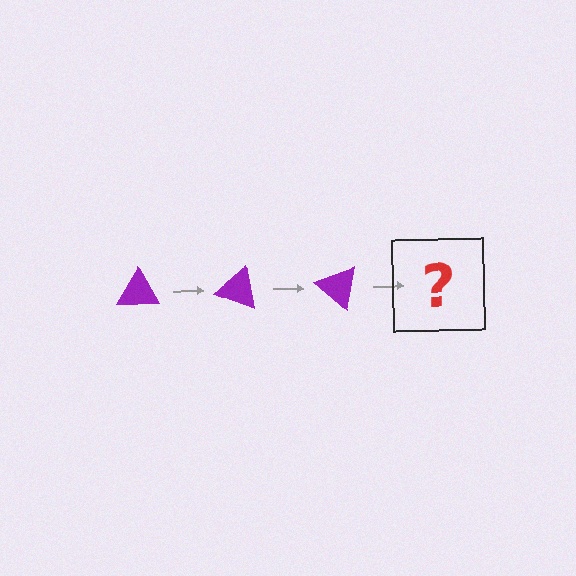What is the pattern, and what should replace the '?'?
The pattern is that the triangle rotates 20 degrees each step. The '?' should be a purple triangle rotated 60 degrees.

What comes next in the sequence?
The next element should be a purple triangle rotated 60 degrees.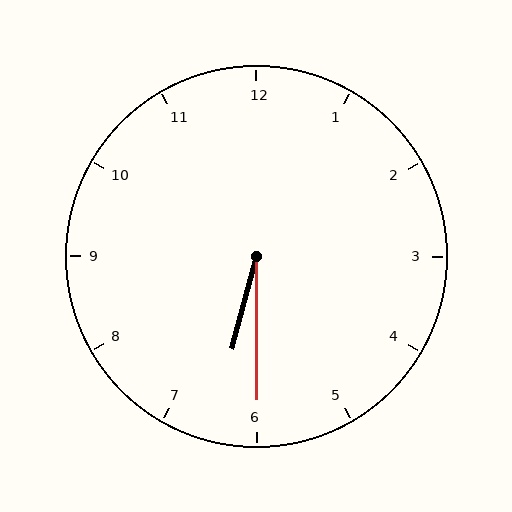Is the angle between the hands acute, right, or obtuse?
It is acute.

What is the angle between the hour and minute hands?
Approximately 15 degrees.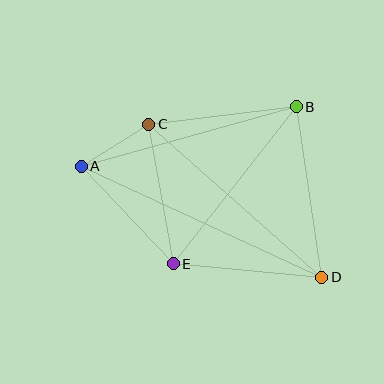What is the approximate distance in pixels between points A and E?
The distance between A and E is approximately 134 pixels.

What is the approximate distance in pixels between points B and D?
The distance between B and D is approximately 172 pixels.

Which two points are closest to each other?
Points A and C are closest to each other.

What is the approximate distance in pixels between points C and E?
The distance between C and E is approximately 142 pixels.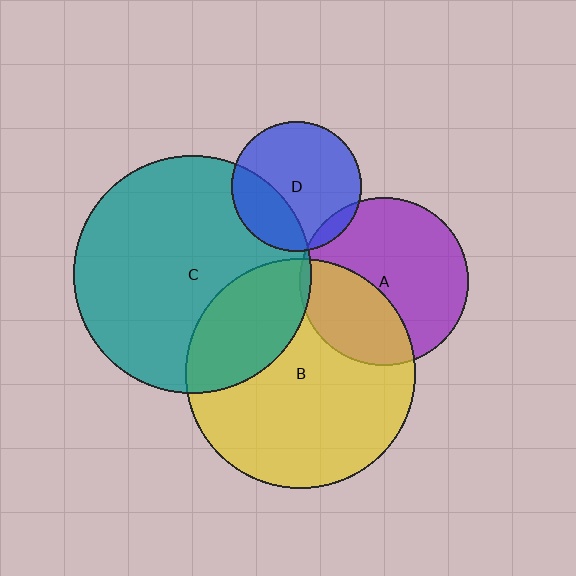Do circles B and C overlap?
Yes.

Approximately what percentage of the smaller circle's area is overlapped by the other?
Approximately 25%.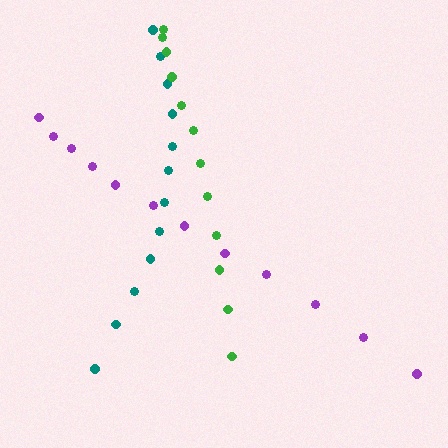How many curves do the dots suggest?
There are 3 distinct paths.